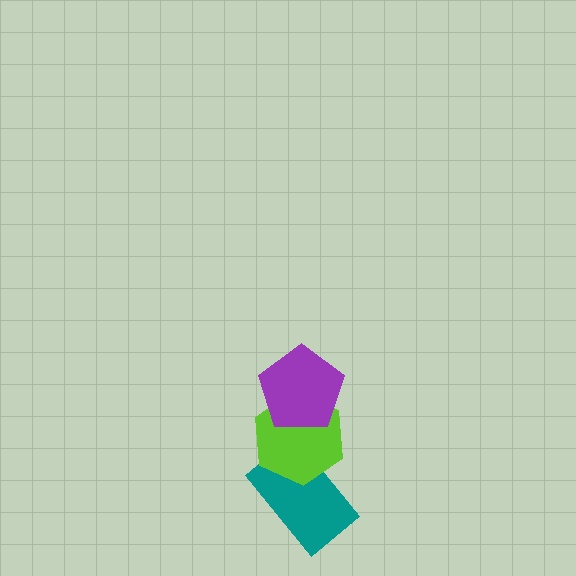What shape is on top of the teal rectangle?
The lime hexagon is on top of the teal rectangle.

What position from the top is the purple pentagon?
The purple pentagon is 1st from the top.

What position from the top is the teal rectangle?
The teal rectangle is 3rd from the top.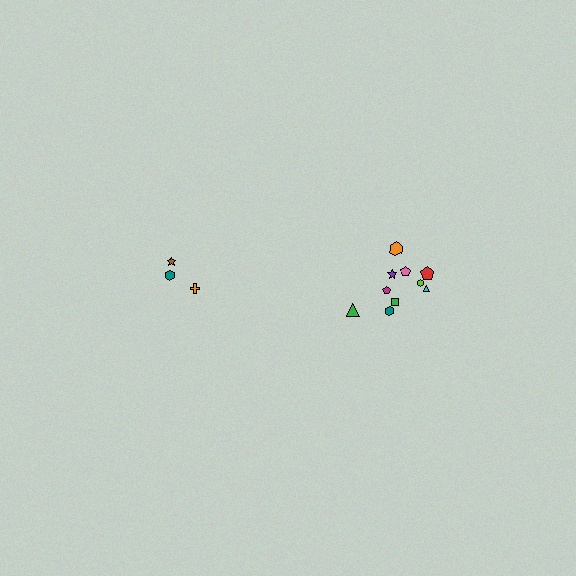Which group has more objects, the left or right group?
The right group.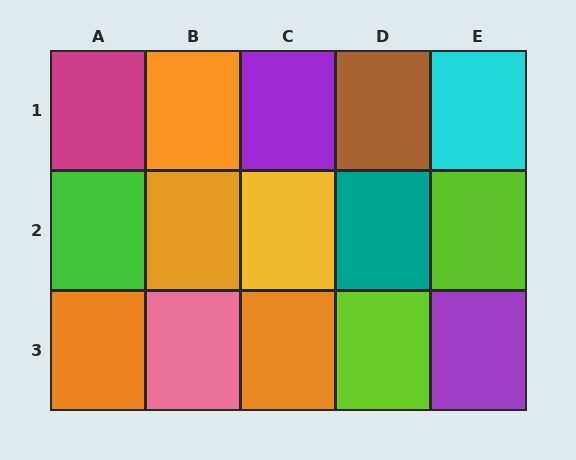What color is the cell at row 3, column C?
Orange.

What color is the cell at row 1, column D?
Brown.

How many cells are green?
1 cell is green.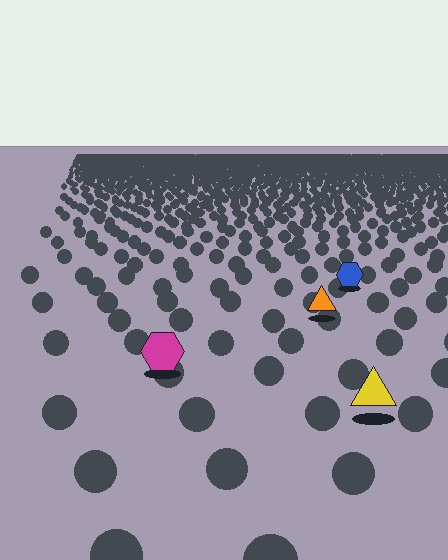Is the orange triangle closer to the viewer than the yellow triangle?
No. The yellow triangle is closer — you can tell from the texture gradient: the ground texture is coarser near it.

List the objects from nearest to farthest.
From nearest to farthest: the yellow triangle, the magenta hexagon, the orange triangle, the blue hexagon.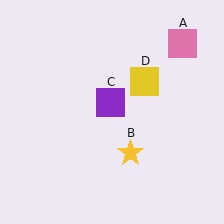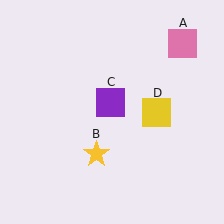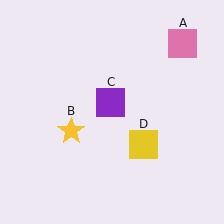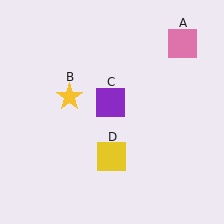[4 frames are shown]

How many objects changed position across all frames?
2 objects changed position: yellow star (object B), yellow square (object D).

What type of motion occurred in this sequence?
The yellow star (object B), yellow square (object D) rotated clockwise around the center of the scene.